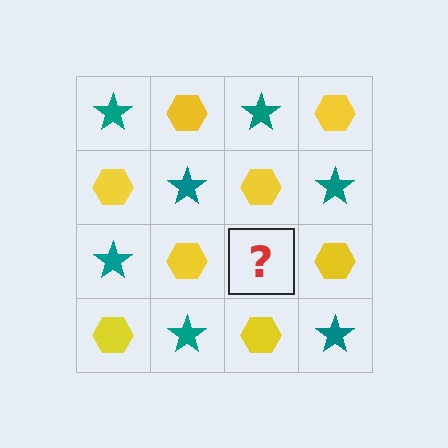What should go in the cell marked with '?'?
The missing cell should contain a teal star.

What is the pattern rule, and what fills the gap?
The rule is that it alternates teal star and yellow hexagon in a checkerboard pattern. The gap should be filled with a teal star.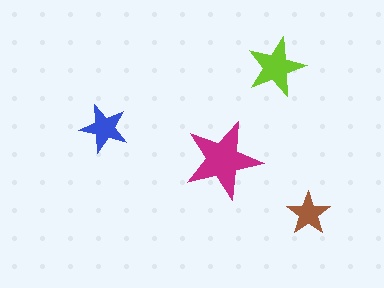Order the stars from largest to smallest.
the magenta one, the lime one, the blue one, the brown one.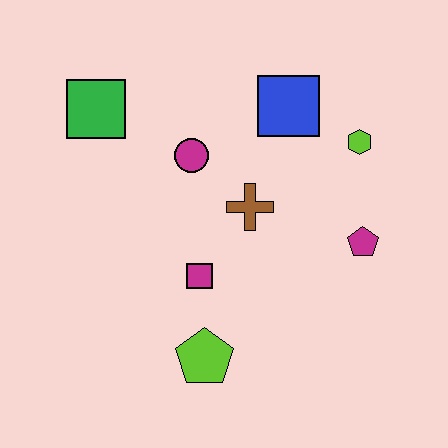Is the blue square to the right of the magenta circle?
Yes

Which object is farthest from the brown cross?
The green square is farthest from the brown cross.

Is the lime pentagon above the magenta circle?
No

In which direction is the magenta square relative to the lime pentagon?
The magenta square is above the lime pentagon.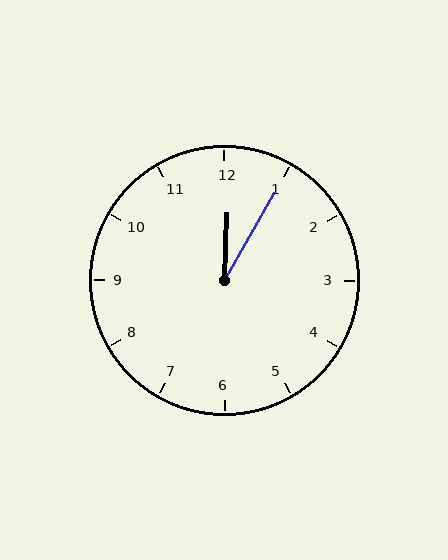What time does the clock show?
12:05.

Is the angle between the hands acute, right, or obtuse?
It is acute.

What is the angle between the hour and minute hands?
Approximately 28 degrees.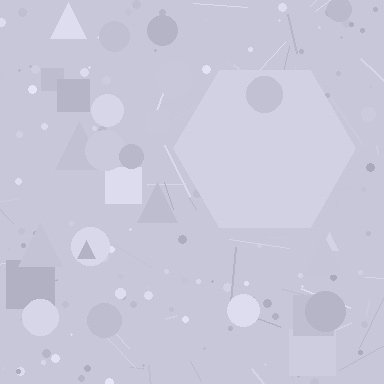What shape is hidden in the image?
A hexagon is hidden in the image.